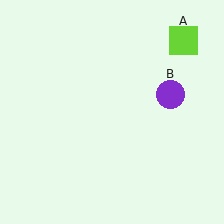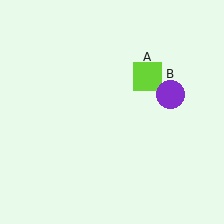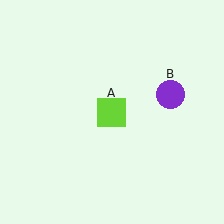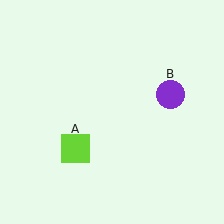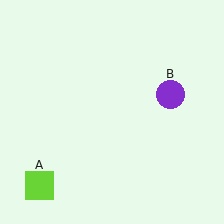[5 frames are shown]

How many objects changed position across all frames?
1 object changed position: lime square (object A).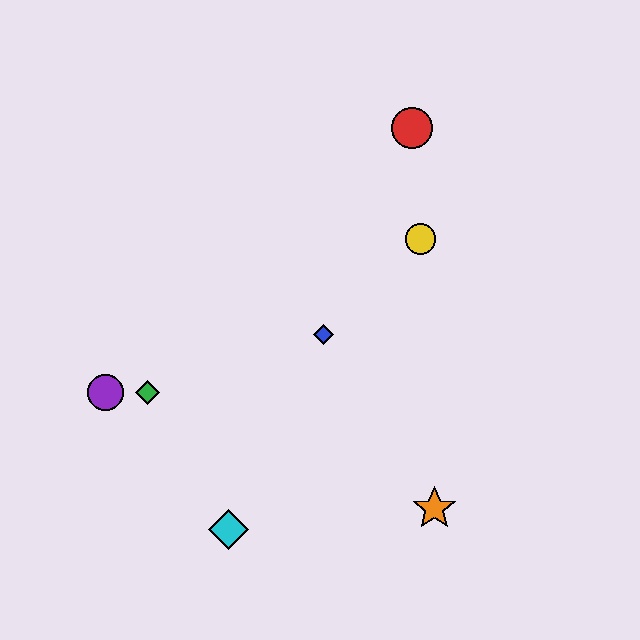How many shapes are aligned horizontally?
2 shapes (the green diamond, the purple circle) are aligned horizontally.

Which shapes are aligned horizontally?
The green diamond, the purple circle are aligned horizontally.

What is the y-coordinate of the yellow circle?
The yellow circle is at y≈239.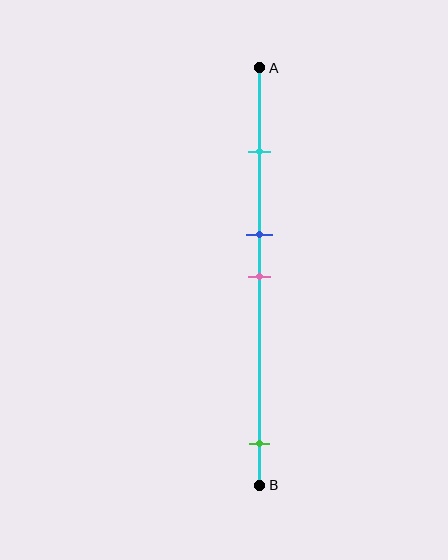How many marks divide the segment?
There are 4 marks dividing the segment.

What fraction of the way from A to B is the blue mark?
The blue mark is approximately 40% (0.4) of the way from A to B.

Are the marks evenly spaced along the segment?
No, the marks are not evenly spaced.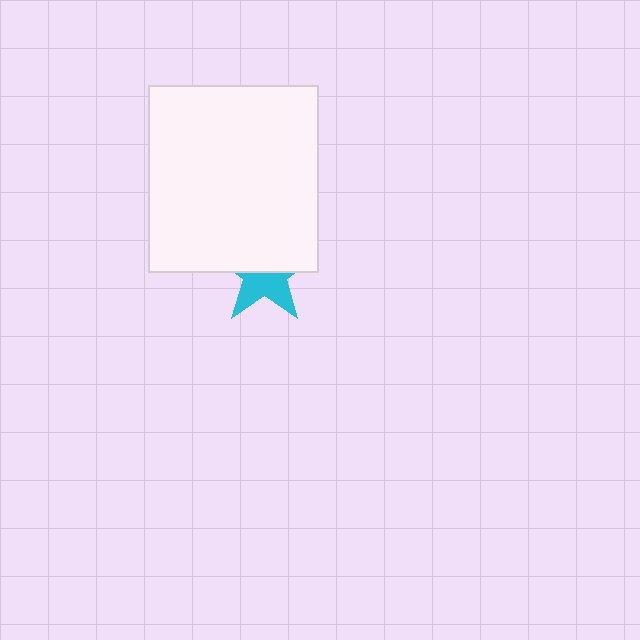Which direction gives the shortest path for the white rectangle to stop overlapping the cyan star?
Moving up gives the shortest separation.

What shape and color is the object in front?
The object in front is a white rectangle.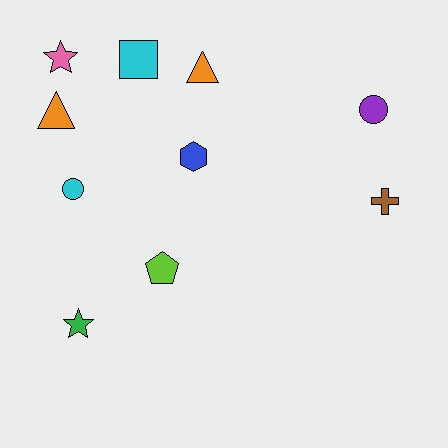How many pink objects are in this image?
There is 1 pink object.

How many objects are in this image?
There are 10 objects.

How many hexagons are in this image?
There is 1 hexagon.